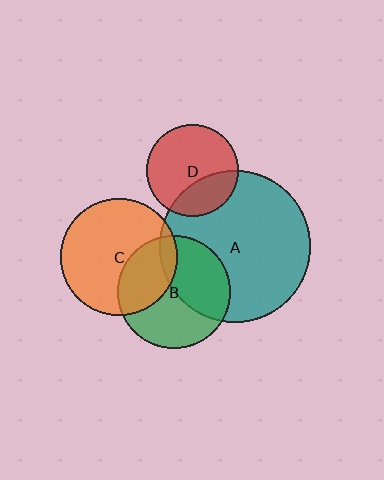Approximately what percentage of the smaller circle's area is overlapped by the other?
Approximately 30%.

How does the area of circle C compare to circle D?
Approximately 1.6 times.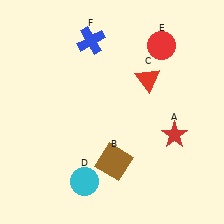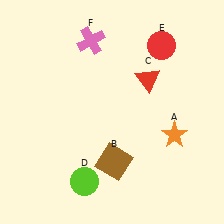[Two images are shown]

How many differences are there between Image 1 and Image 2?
There are 3 differences between the two images.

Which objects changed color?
A changed from red to orange. D changed from cyan to lime. F changed from blue to pink.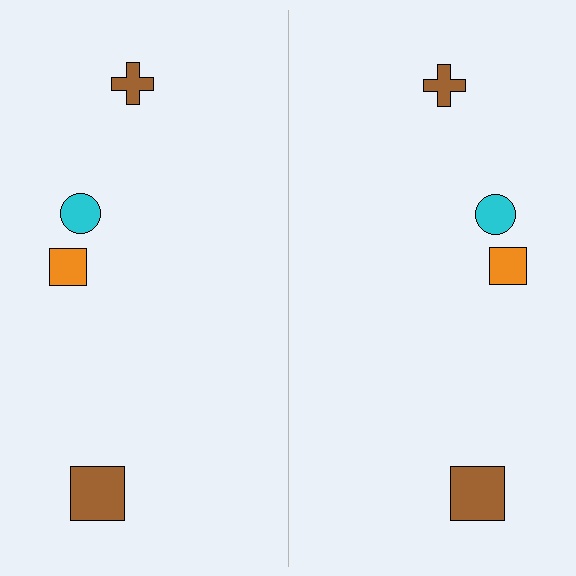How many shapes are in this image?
There are 8 shapes in this image.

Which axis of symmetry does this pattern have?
The pattern has a vertical axis of symmetry running through the center of the image.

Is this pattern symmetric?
Yes, this pattern has bilateral (reflection) symmetry.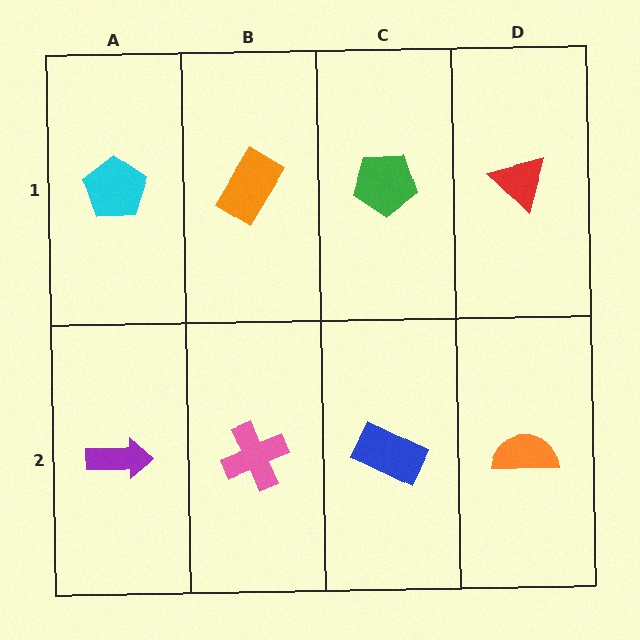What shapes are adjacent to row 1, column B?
A pink cross (row 2, column B), a cyan pentagon (row 1, column A), a green pentagon (row 1, column C).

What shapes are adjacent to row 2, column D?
A red triangle (row 1, column D), a blue rectangle (row 2, column C).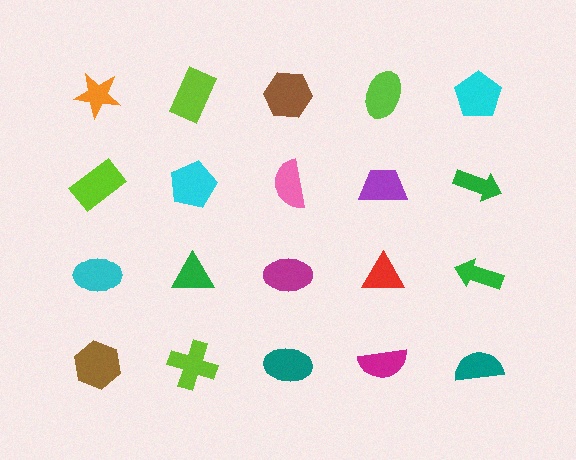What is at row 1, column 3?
A brown hexagon.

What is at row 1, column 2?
A lime rectangle.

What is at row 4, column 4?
A magenta semicircle.